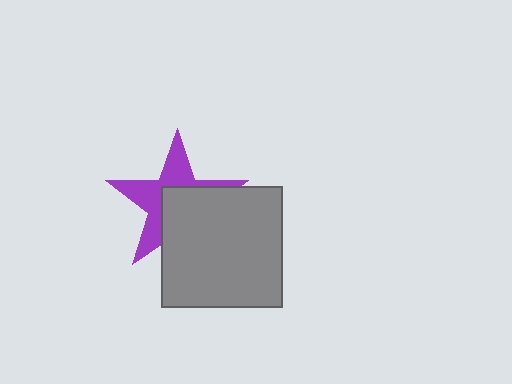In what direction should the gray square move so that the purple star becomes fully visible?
The gray square should move toward the lower-right. That is the shortest direction to clear the overlap and leave the purple star fully visible.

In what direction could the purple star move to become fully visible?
The purple star could move toward the upper-left. That would shift it out from behind the gray square entirely.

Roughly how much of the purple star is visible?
About half of it is visible (roughly 51%).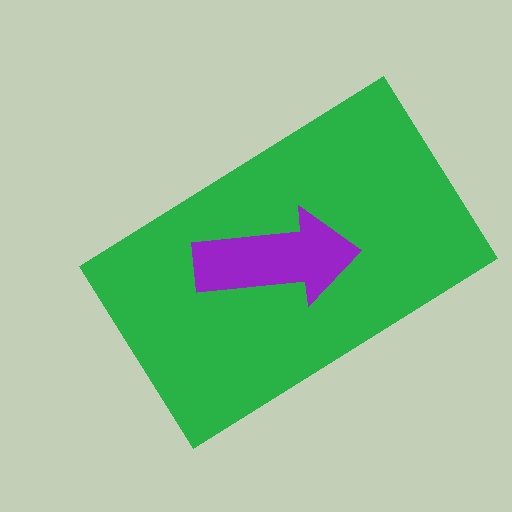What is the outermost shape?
The green rectangle.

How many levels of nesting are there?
2.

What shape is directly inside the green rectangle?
The purple arrow.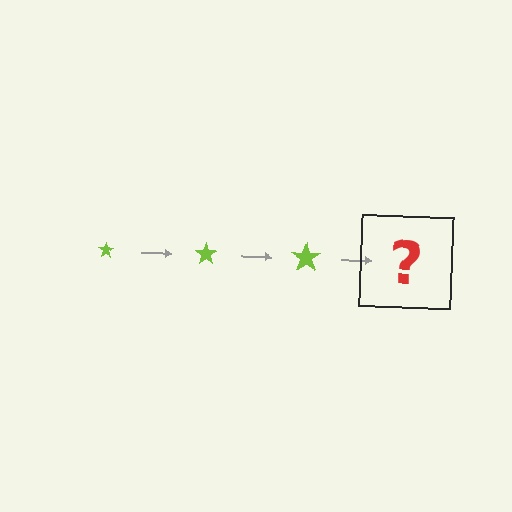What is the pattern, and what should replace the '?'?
The pattern is that the star gets progressively larger each step. The '?' should be a lime star, larger than the previous one.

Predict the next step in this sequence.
The next step is a lime star, larger than the previous one.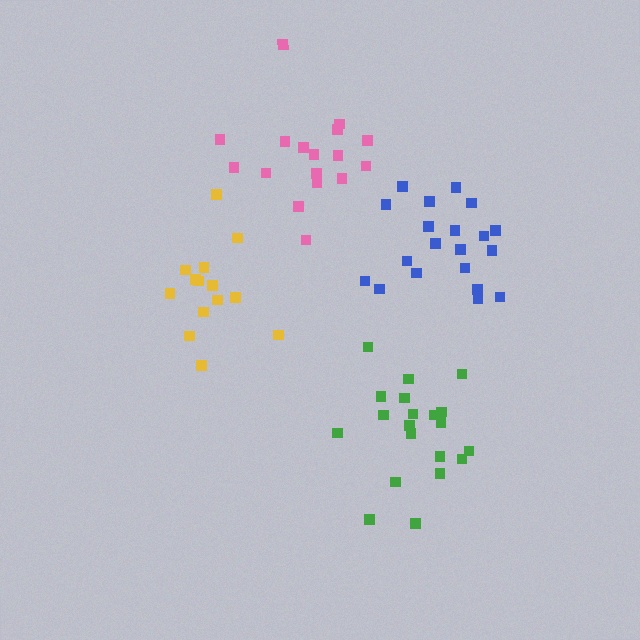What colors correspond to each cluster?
The clusters are colored: green, pink, yellow, blue.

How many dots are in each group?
Group 1: 20 dots, Group 2: 17 dots, Group 3: 14 dots, Group 4: 20 dots (71 total).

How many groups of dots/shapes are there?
There are 4 groups.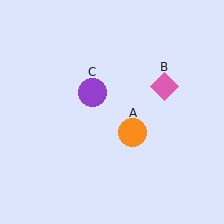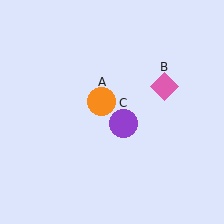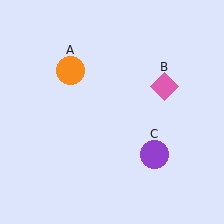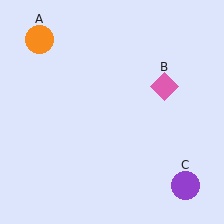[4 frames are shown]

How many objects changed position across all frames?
2 objects changed position: orange circle (object A), purple circle (object C).